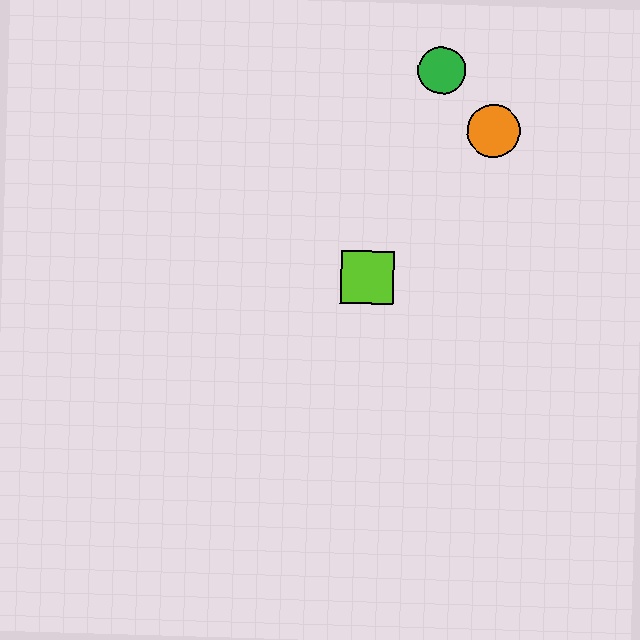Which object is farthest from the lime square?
The green circle is farthest from the lime square.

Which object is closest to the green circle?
The orange circle is closest to the green circle.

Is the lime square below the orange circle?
Yes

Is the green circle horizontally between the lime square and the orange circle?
Yes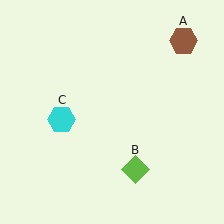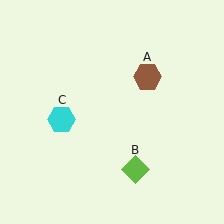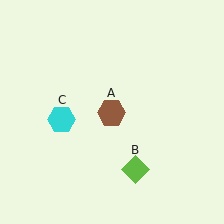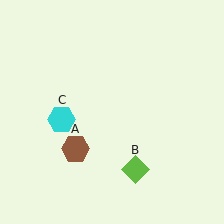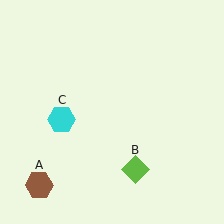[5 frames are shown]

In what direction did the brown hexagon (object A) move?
The brown hexagon (object A) moved down and to the left.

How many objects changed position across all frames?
1 object changed position: brown hexagon (object A).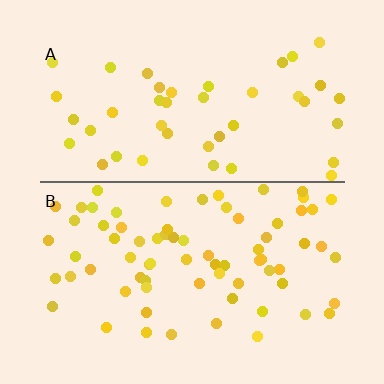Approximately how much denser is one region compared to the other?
Approximately 1.7× — region B over region A.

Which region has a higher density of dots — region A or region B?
B (the bottom).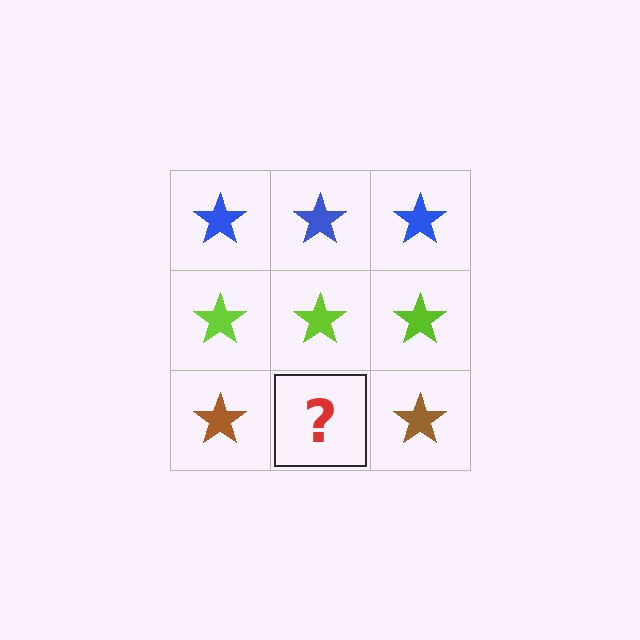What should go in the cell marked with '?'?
The missing cell should contain a brown star.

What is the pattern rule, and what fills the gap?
The rule is that each row has a consistent color. The gap should be filled with a brown star.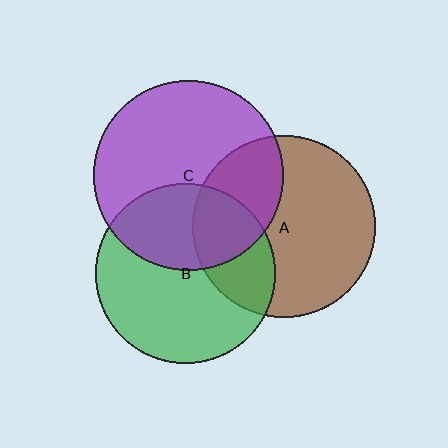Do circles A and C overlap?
Yes.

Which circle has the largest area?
Circle C (purple).